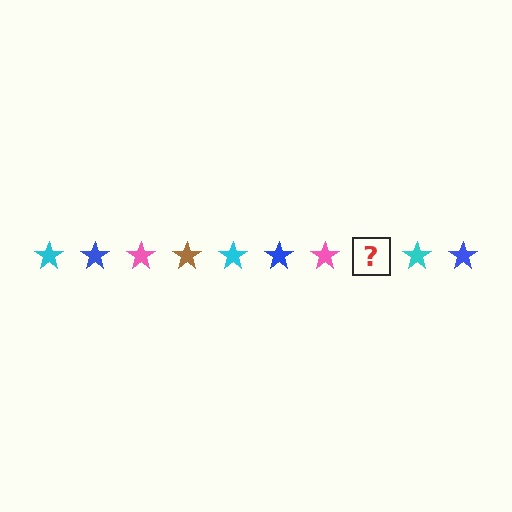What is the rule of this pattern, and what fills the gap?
The rule is that the pattern cycles through cyan, blue, pink, brown stars. The gap should be filled with a brown star.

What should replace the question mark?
The question mark should be replaced with a brown star.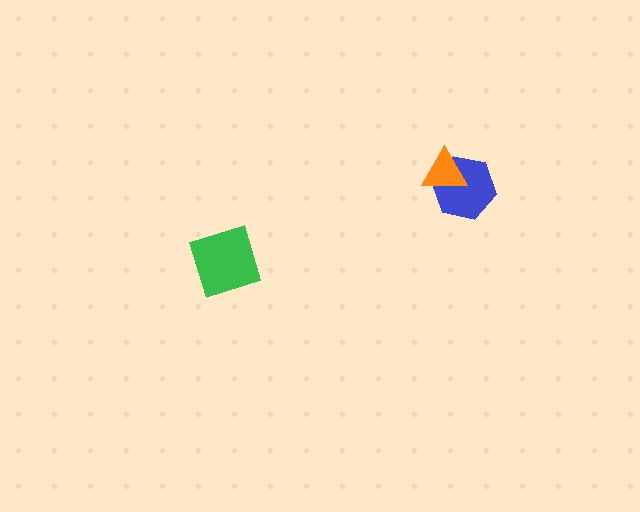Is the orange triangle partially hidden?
No, no other shape covers it.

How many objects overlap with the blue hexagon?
1 object overlaps with the blue hexagon.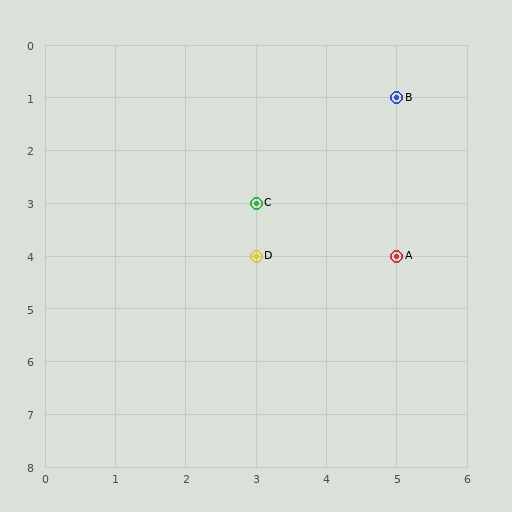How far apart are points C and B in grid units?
Points C and B are 2 columns and 2 rows apart (about 2.8 grid units diagonally).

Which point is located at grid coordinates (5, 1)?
Point B is at (5, 1).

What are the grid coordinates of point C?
Point C is at grid coordinates (3, 3).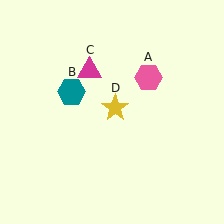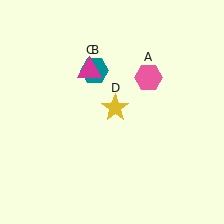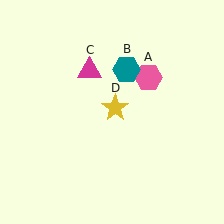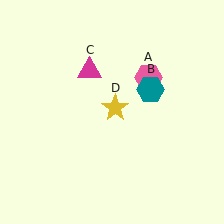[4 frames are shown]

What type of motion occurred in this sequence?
The teal hexagon (object B) rotated clockwise around the center of the scene.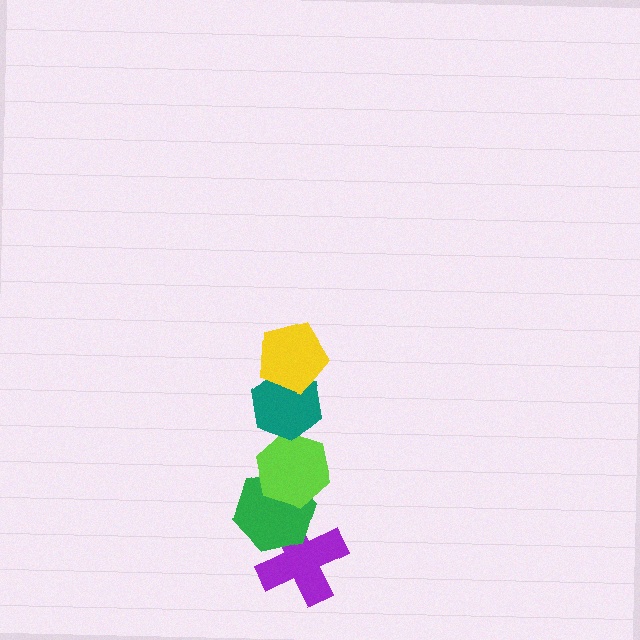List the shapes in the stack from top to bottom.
From top to bottom: the yellow pentagon, the teal hexagon, the lime hexagon, the green hexagon, the purple cross.